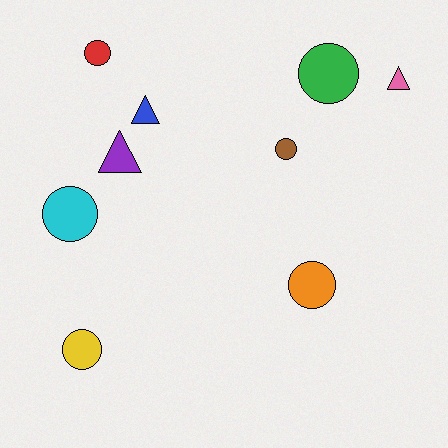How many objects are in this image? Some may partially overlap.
There are 9 objects.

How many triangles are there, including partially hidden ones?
There are 3 triangles.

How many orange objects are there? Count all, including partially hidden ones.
There is 1 orange object.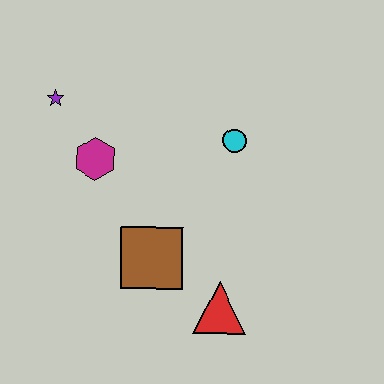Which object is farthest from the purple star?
The red triangle is farthest from the purple star.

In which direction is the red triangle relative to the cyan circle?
The red triangle is below the cyan circle.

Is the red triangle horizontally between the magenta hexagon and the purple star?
No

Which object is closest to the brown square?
The red triangle is closest to the brown square.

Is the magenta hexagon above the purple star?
No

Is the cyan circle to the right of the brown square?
Yes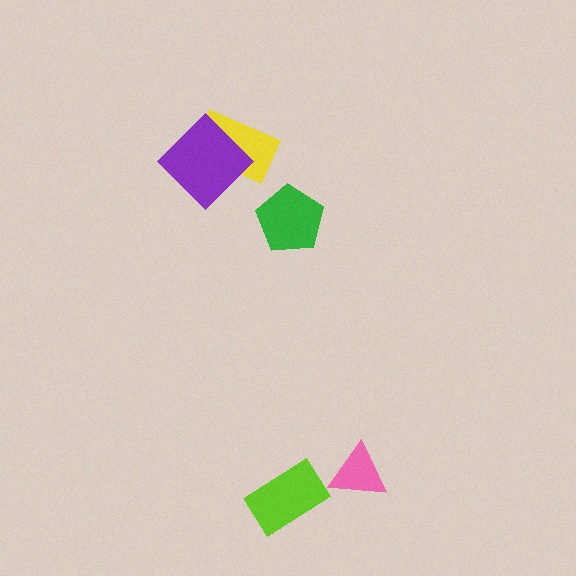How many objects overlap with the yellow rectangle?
1 object overlaps with the yellow rectangle.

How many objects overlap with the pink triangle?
0 objects overlap with the pink triangle.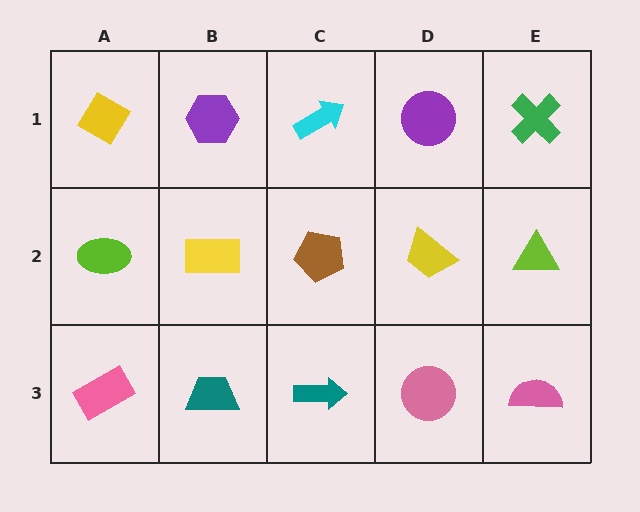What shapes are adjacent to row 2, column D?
A purple circle (row 1, column D), a pink circle (row 3, column D), a brown pentagon (row 2, column C), a lime triangle (row 2, column E).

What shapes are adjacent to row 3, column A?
A lime ellipse (row 2, column A), a teal trapezoid (row 3, column B).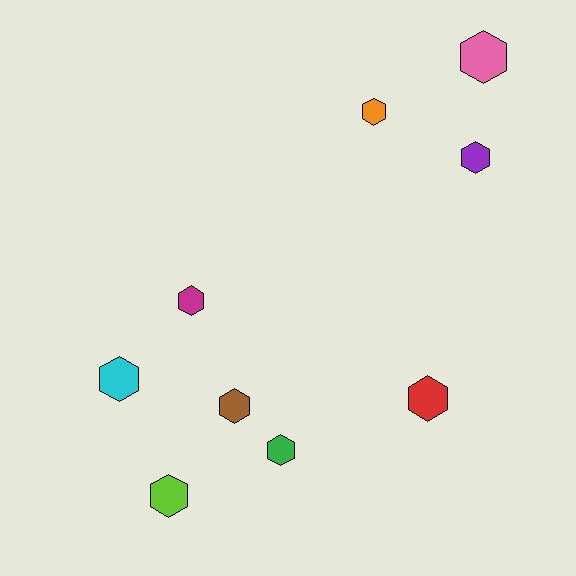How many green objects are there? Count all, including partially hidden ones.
There is 1 green object.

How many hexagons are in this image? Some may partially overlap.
There are 9 hexagons.